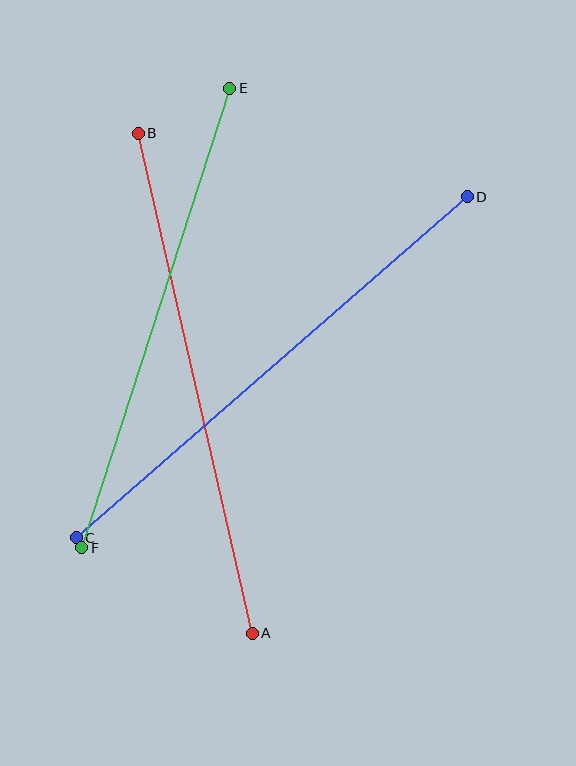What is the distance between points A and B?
The distance is approximately 513 pixels.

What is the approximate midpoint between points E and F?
The midpoint is at approximately (156, 318) pixels.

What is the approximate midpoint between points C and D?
The midpoint is at approximately (272, 367) pixels.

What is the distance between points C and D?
The distance is approximately 519 pixels.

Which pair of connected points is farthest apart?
Points C and D are farthest apart.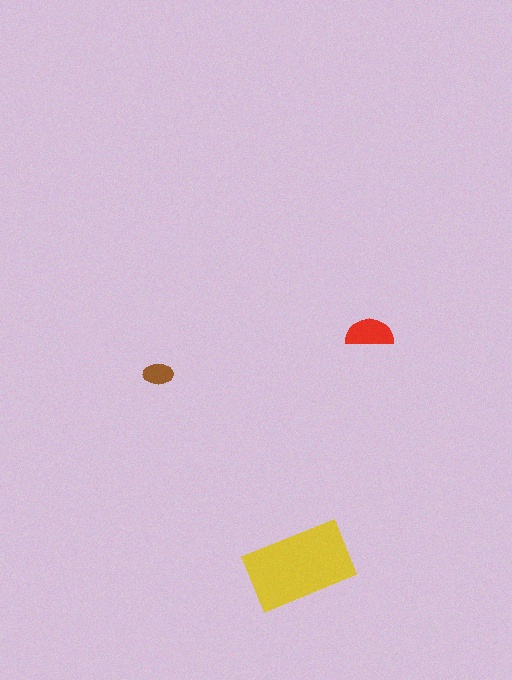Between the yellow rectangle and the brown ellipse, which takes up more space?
The yellow rectangle.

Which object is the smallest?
The brown ellipse.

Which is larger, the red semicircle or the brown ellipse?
The red semicircle.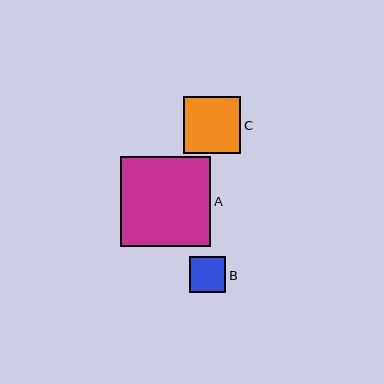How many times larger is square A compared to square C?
Square A is approximately 1.6 times the size of square C.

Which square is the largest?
Square A is the largest with a size of approximately 90 pixels.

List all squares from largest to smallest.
From largest to smallest: A, C, B.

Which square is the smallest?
Square B is the smallest with a size of approximately 36 pixels.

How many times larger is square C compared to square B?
Square C is approximately 1.6 times the size of square B.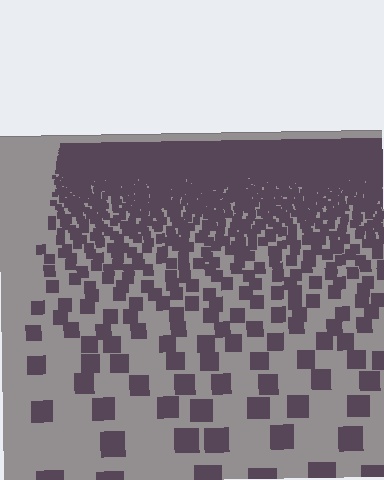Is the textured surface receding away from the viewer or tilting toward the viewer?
The surface is receding away from the viewer. Texture elements get smaller and denser toward the top.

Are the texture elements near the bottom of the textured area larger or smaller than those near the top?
Larger. Near the bottom, elements are closer to the viewer and appear at a bigger on-screen size.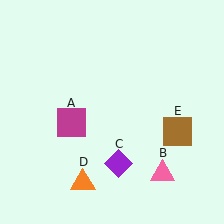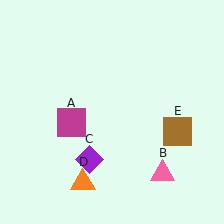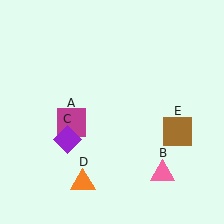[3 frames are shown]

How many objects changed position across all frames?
1 object changed position: purple diamond (object C).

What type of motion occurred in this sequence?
The purple diamond (object C) rotated clockwise around the center of the scene.